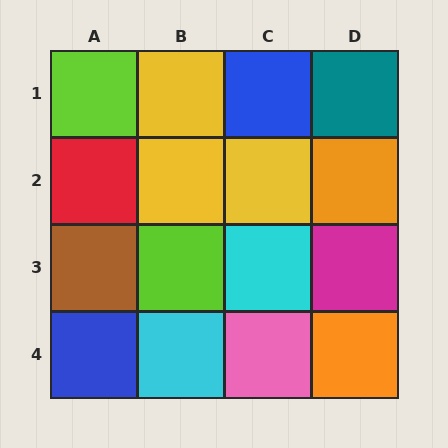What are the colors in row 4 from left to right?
Blue, cyan, pink, orange.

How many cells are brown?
1 cell is brown.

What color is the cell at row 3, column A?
Brown.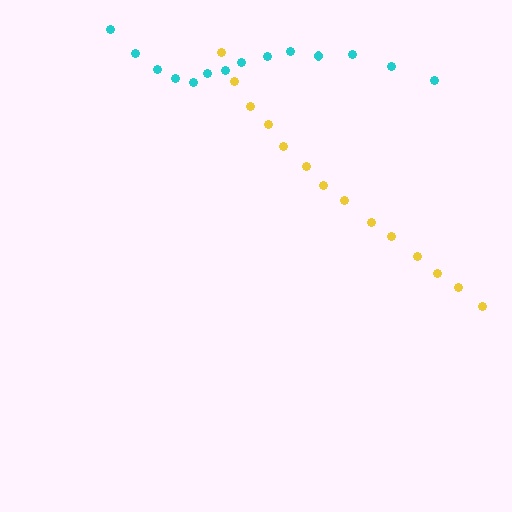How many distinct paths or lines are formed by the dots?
There are 2 distinct paths.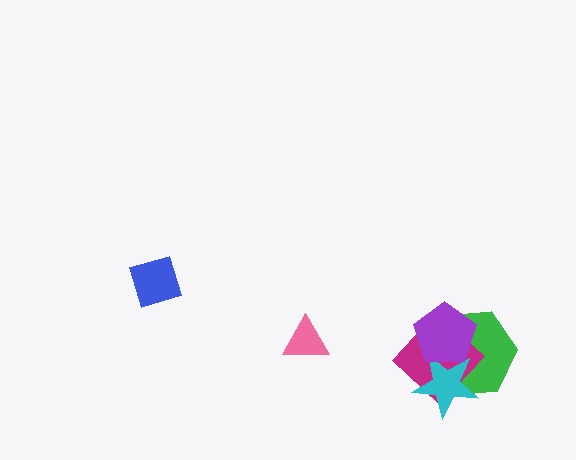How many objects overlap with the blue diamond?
0 objects overlap with the blue diamond.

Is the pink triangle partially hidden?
No, no other shape covers it.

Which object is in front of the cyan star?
The purple pentagon is in front of the cyan star.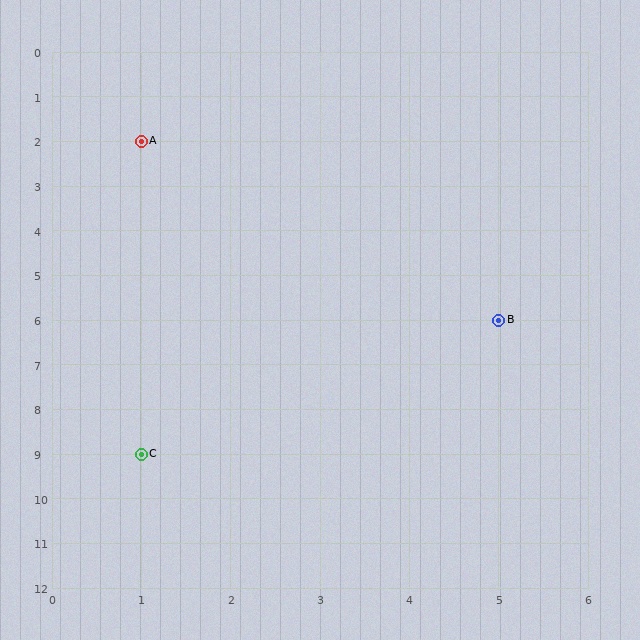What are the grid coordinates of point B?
Point B is at grid coordinates (5, 6).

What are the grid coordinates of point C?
Point C is at grid coordinates (1, 9).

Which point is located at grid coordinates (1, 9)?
Point C is at (1, 9).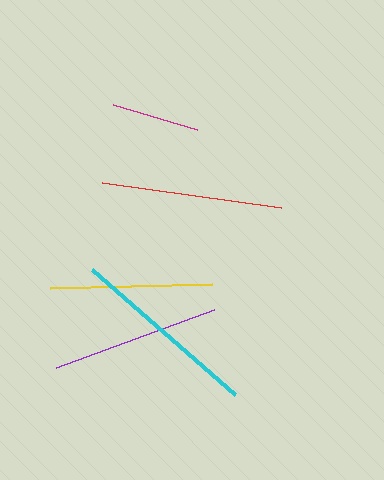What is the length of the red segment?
The red segment is approximately 180 pixels long.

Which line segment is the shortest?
The magenta line is the shortest at approximately 88 pixels.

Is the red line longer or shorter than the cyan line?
The cyan line is longer than the red line.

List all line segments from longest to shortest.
From longest to shortest: cyan, red, purple, yellow, magenta.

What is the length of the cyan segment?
The cyan segment is approximately 190 pixels long.